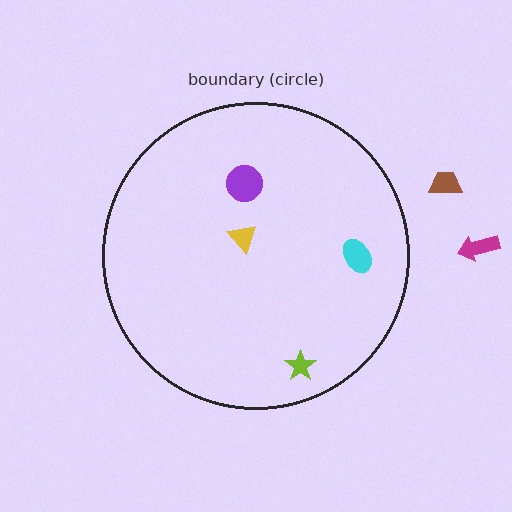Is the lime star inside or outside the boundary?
Inside.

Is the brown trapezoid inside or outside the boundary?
Outside.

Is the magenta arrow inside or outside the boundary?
Outside.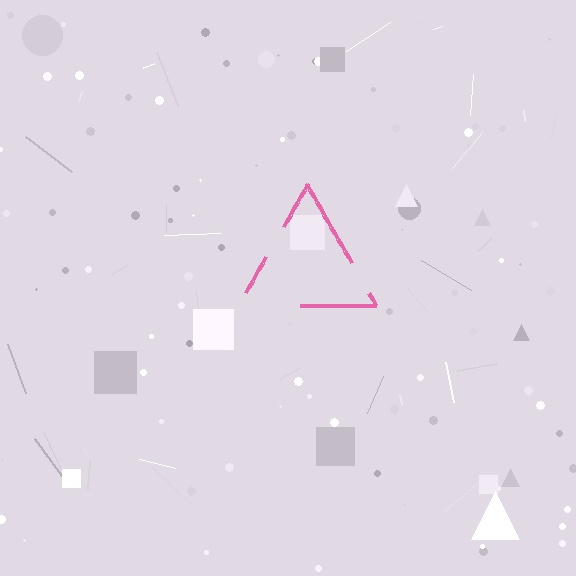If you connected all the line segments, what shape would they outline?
They would outline a triangle.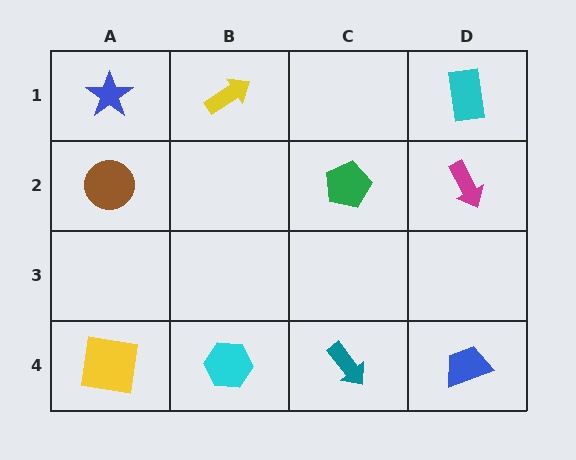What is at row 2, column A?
A brown circle.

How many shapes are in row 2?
3 shapes.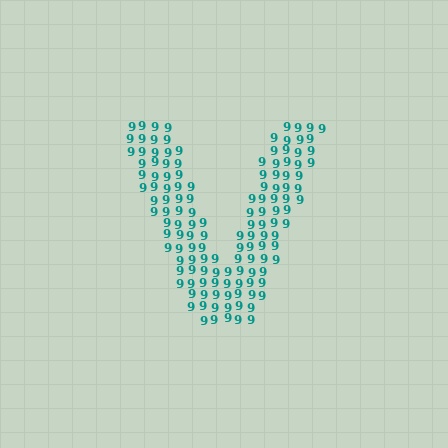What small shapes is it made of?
It is made of small digit 9's.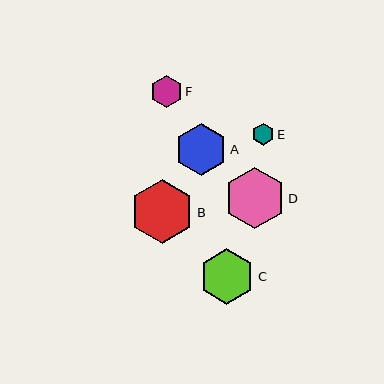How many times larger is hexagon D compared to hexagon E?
Hexagon D is approximately 2.8 times the size of hexagon E.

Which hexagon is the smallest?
Hexagon E is the smallest with a size of approximately 22 pixels.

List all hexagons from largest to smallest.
From largest to smallest: B, D, C, A, F, E.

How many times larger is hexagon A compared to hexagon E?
Hexagon A is approximately 2.4 times the size of hexagon E.